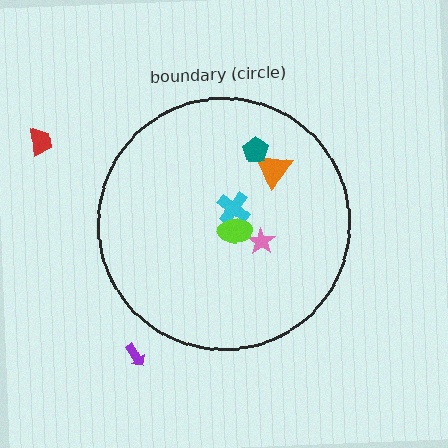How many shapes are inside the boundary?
5 inside, 2 outside.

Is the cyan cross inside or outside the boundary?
Inside.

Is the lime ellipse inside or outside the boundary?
Inside.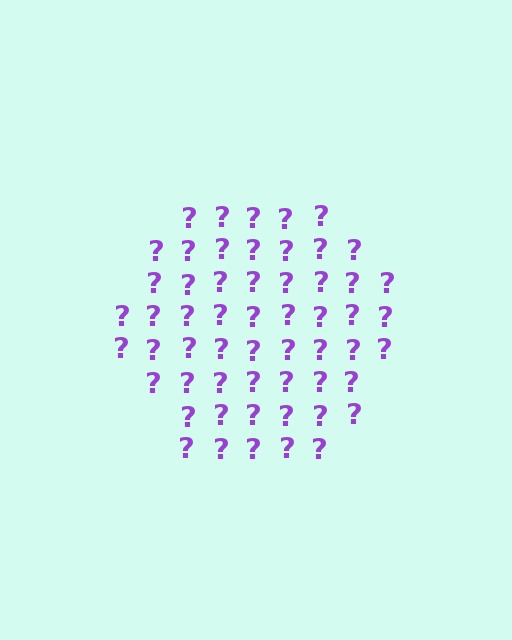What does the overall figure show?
The overall figure shows a hexagon.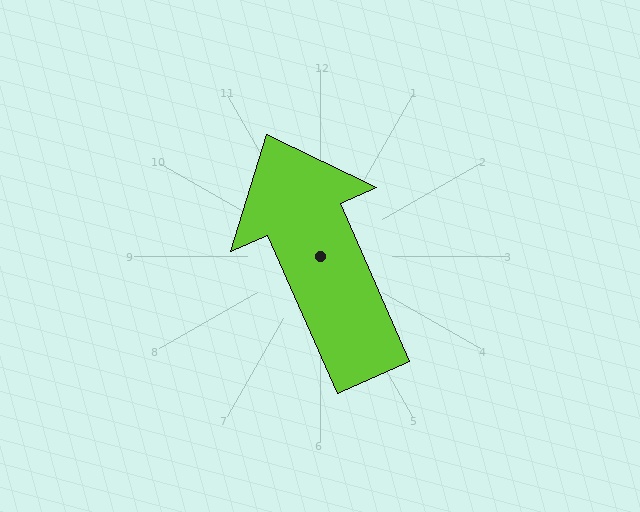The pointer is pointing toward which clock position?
Roughly 11 o'clock.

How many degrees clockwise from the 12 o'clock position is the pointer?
Approximately 336 degrees.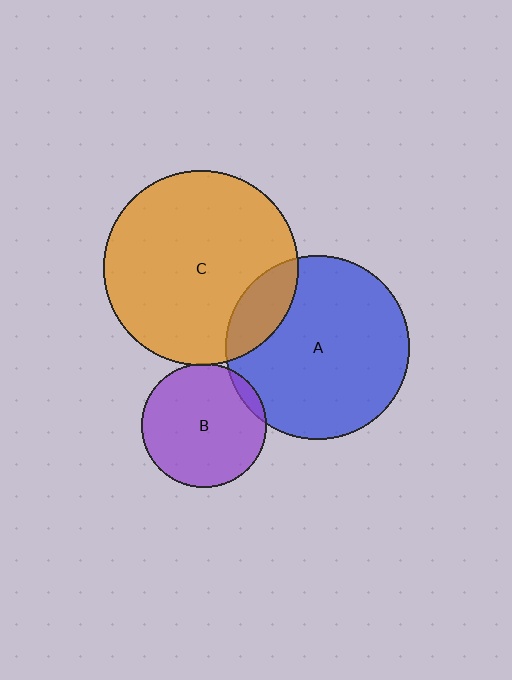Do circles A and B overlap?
Yes.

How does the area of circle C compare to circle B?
Approximately 2.4 times.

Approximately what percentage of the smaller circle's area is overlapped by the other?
Approximately 5%.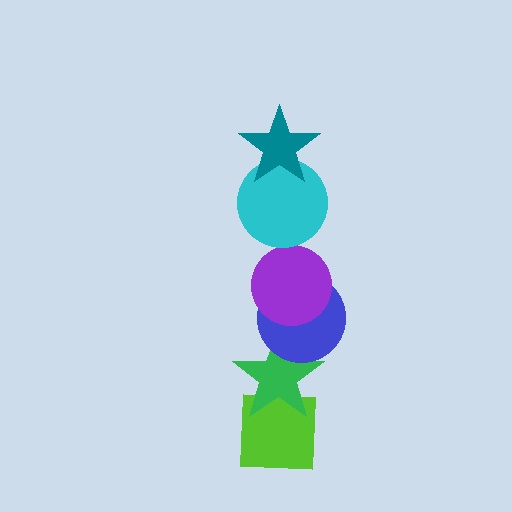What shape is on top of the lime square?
The green star is on top of the lime square.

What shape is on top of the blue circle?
The purple circle is on top of the blue circle.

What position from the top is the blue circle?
The blue circle is 4th from the top.